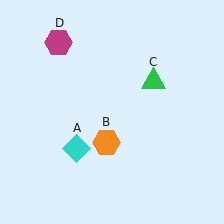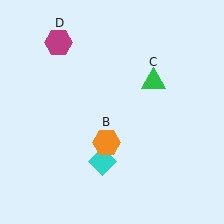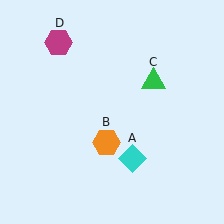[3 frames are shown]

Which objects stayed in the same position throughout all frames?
Orange hexagon (object B) and green triangle (object C) and magenta hexagon (object D) remained stationary.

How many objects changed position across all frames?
1 object changed position: cyan diamond (object A).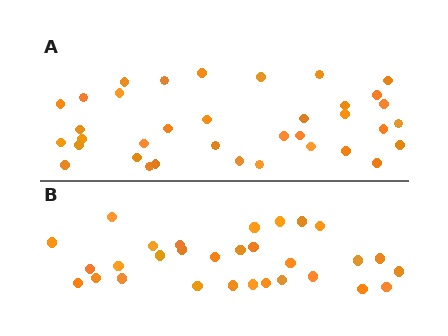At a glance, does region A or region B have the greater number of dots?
Region A (the top region) has more dots.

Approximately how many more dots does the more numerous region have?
Region A has about 6 more dots than region B.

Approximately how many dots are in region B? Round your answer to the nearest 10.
About 30 dots.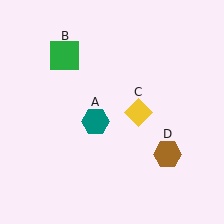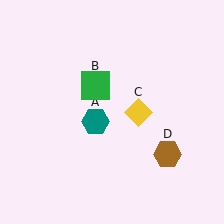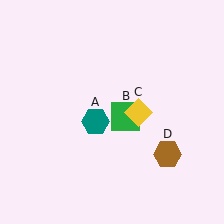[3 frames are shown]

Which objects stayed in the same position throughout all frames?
Teal hexagon (object A) and yellow diamond (object C) and brown hexagon (object D) remained stationary.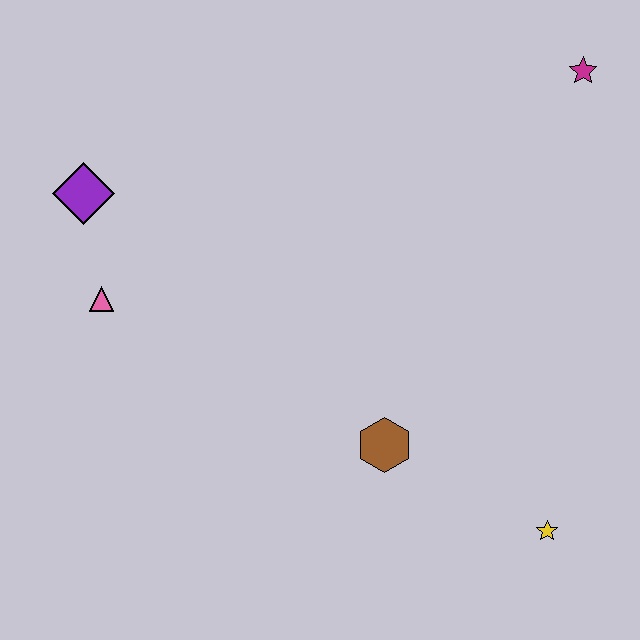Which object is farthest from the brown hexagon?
The magenta star is farthest from the brown hexagon.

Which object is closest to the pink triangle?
The purple diamond is closest to the pink triangle.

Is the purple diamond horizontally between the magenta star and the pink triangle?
No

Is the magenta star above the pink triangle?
Yes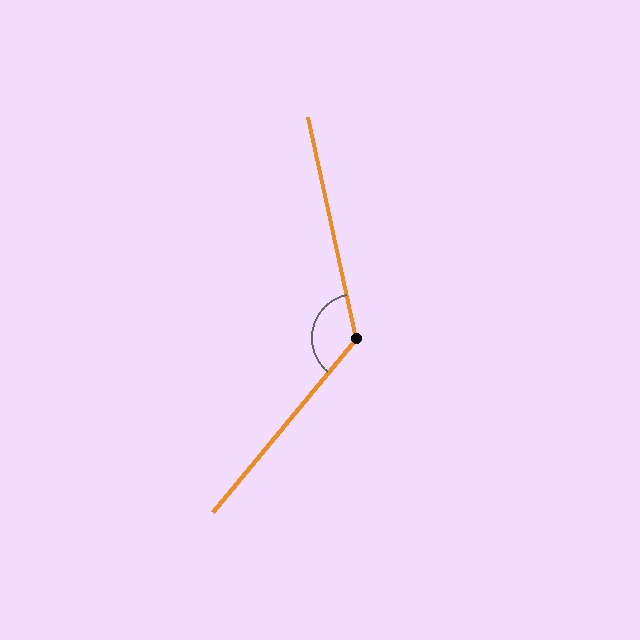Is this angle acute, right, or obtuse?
It is obtuse.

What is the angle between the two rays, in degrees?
Approximately 128 degrees.